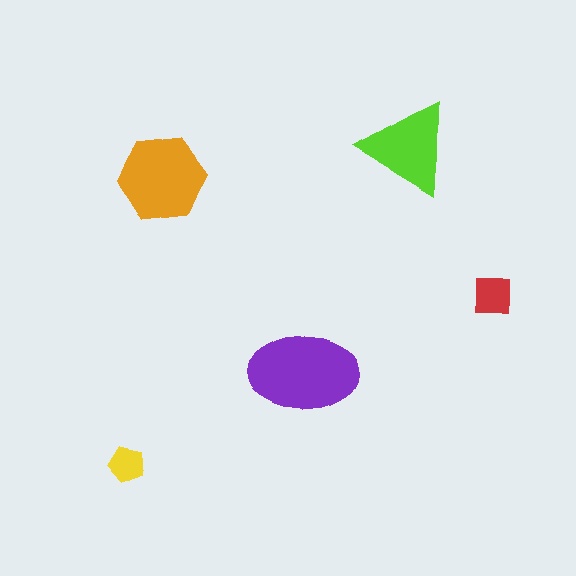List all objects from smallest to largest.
The yellow pentagon, the red square, the lime triangle, the orange hexagon, the purple ellipse.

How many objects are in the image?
There are 5 objects in the image.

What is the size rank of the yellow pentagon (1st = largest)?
5th.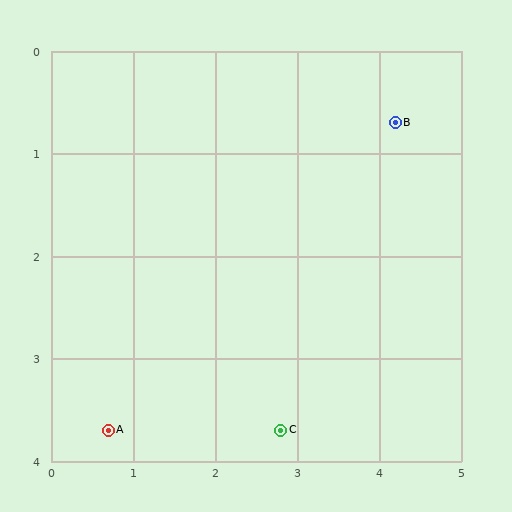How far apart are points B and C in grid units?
Points B and C are about 3.3 grid units apart.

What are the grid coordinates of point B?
Point B is at approximately (4.2, 0.7).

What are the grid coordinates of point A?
Point A is at approximately (0.7, 3.7).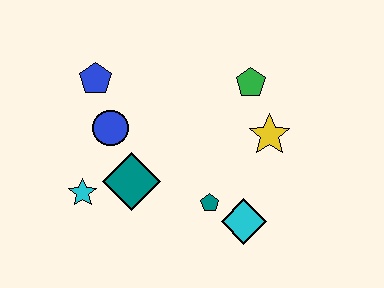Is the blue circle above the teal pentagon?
Yes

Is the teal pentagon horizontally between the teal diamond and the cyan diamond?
Yes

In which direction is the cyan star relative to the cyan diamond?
The cyan star is to the left of the cyan diamond.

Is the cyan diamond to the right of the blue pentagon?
Yes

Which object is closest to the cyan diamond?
The teal pentagon is closest to the cyan diamond.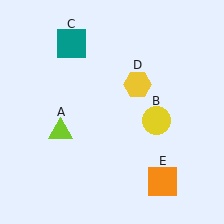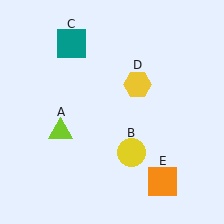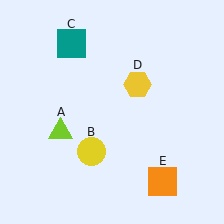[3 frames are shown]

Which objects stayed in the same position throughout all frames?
Lime triangle (object A) and teal square (object C) and yellow hexagon (object D) and orange square (object E) remained stationary.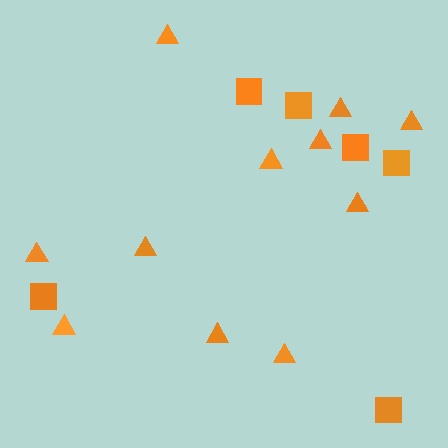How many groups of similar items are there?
There are 2 groups: one group of squares (6) and one group of triangles (11).